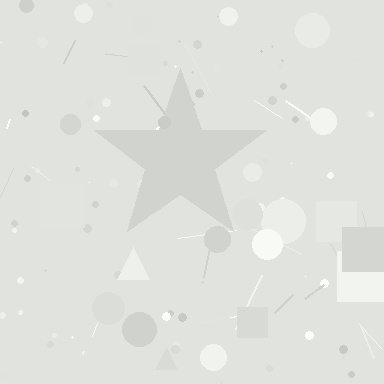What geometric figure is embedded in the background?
A star is embedded in the background.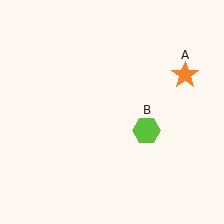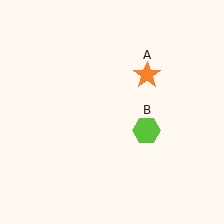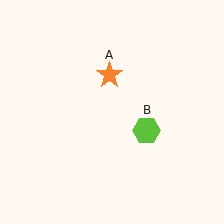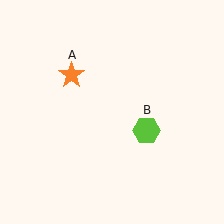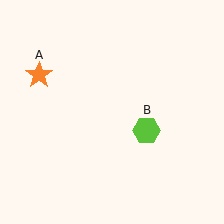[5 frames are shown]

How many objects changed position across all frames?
1 object changed position: orange star (object A).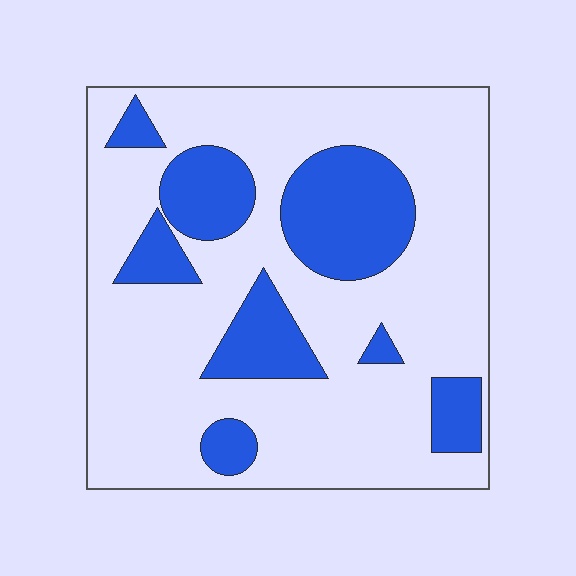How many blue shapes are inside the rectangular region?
8.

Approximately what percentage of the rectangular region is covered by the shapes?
Approximately 25%.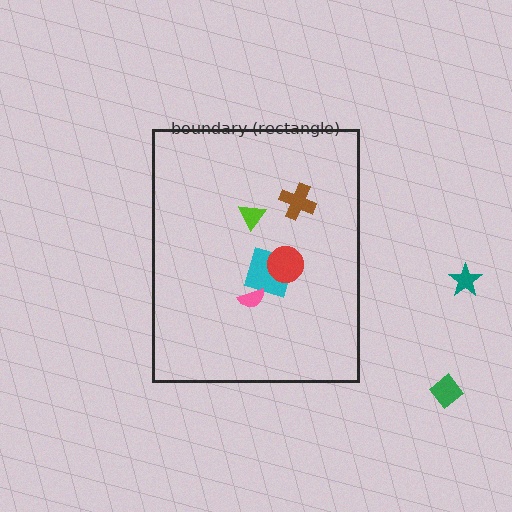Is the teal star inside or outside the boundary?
Outside.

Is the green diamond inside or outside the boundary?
Outside.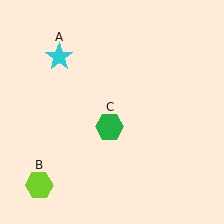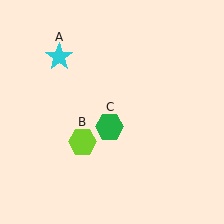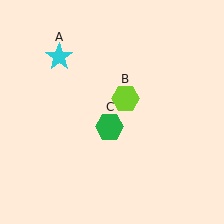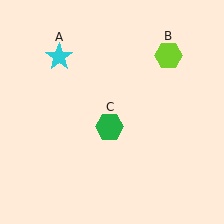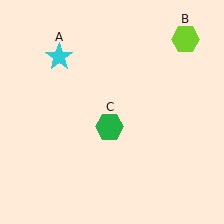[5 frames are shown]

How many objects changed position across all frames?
1 object changed position: lime hexagon (object B).